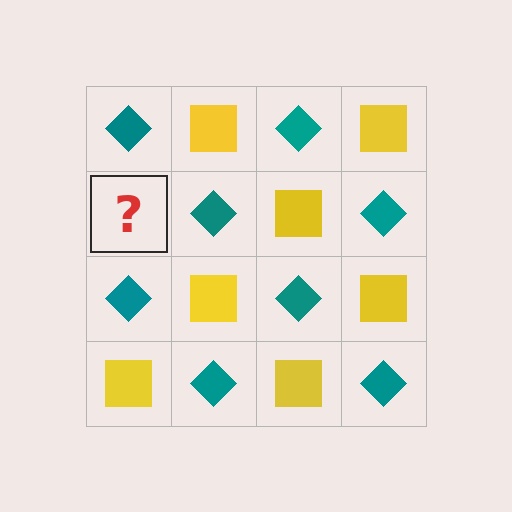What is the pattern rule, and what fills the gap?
The rule is that it alternates teal diamond and yellow square in a checkerboard pattern. The gap should be filled with a yellow square.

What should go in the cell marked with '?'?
The missing cell should contain a yellow square.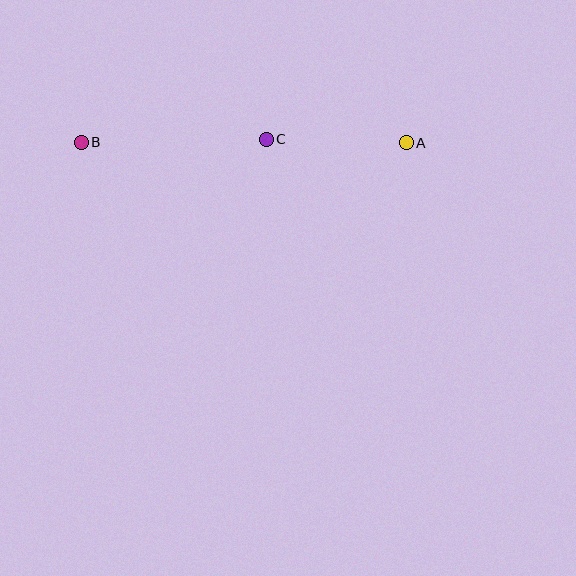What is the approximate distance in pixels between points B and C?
The distance between B and C is approximately 185 pixels.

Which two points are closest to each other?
Points A and C are closest to each other.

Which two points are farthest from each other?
Points A and B are farthest from each other.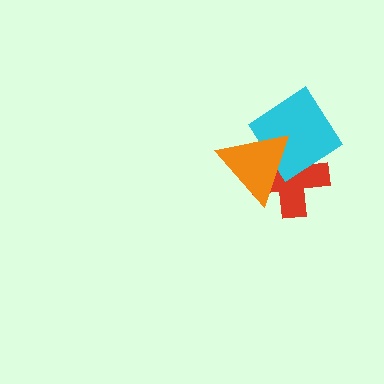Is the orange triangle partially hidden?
No, no other shape covers it.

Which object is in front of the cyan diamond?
The orange triangle is in front of the cyan diamond.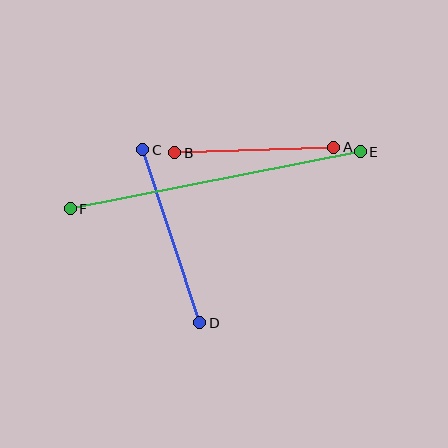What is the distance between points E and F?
The distance is approximately 295 pixels.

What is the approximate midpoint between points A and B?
The midpoint is at approximately (254, 150) pixels.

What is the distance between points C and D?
The distance is approximately 182 pixels.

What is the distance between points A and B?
The distance is approximately 159 pixels.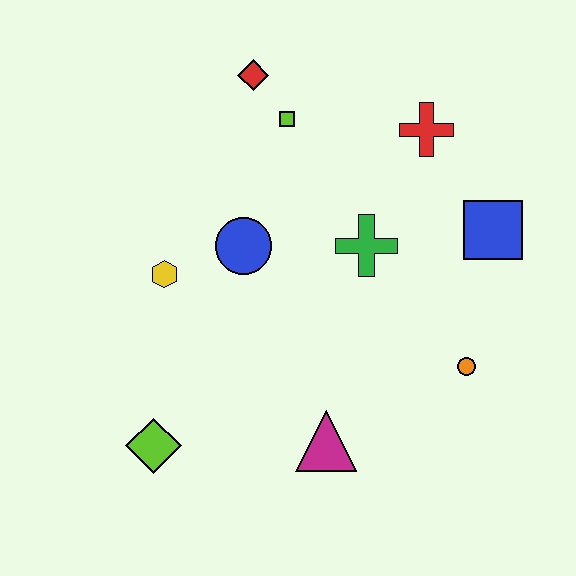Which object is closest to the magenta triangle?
The orange circle is closest to the magenta triangle.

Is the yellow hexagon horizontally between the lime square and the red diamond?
No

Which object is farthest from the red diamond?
The lime diamond is farthest from the red diamond.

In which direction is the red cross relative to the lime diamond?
The red cross is above the lime diamond.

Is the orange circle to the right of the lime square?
Yes